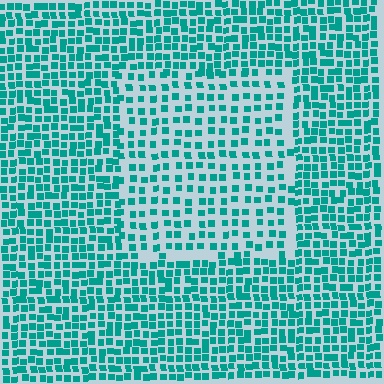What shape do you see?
I see a rectangle.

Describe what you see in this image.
The image contains small teal elements arranged at two different densities. A rectangle-shaped region is visible where the elements are less densely packed than the surrounding area.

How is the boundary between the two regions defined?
The boundary is defined by a change in element density (approximately 1.8x ratio). All elements are the same color, size, and shape.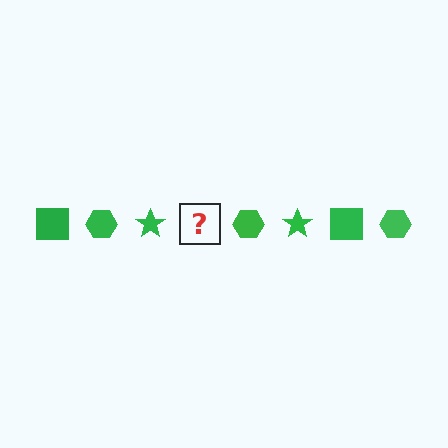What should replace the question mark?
The question mark should be replaced with a green square.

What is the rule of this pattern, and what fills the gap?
The rule is that the pattern cycles through square, hexagon, star shapes in green. The gap should be filled with a green square.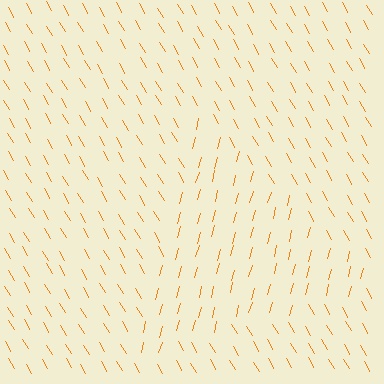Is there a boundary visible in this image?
Yes, there is a texture boundary formed by a change in line orientation.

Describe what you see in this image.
The image is filled with small orange line segments. A triangle region in the image has lines oriented differently from the surrounding lines, creating a visible texture boundary.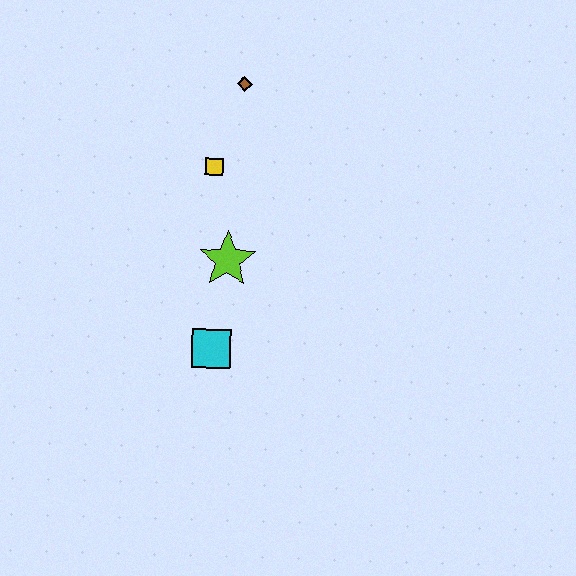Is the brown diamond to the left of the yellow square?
No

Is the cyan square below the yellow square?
Yes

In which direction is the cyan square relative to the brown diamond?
The cyan square is below the brown diamond.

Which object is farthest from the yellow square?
The cyan square is farthest from the yellow square.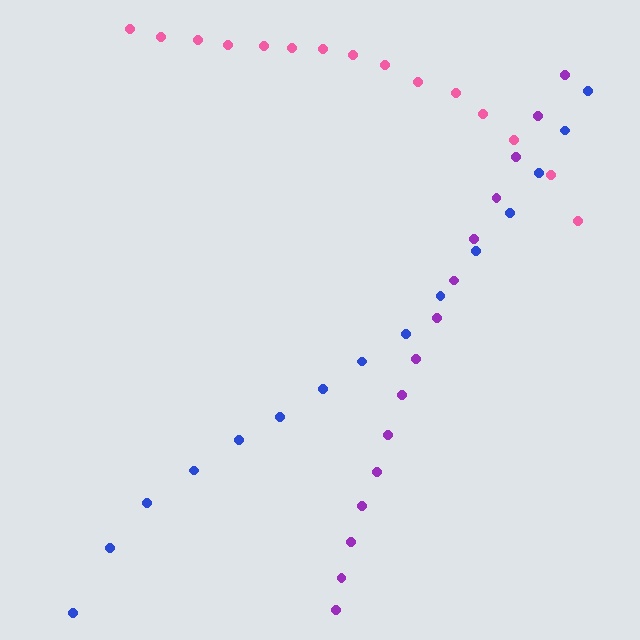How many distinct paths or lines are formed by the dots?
There are 3 distinct paths.